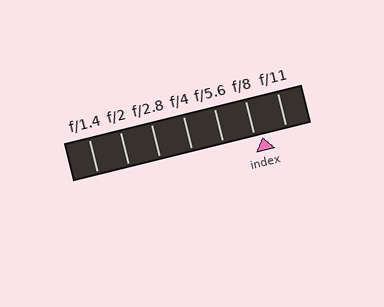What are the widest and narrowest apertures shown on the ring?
The widest aperture shown is f/1.4 and the narrowest is f/11.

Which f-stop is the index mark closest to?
The index mark is closest to f/8.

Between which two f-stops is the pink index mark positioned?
The index mark is between f/8 and f/11.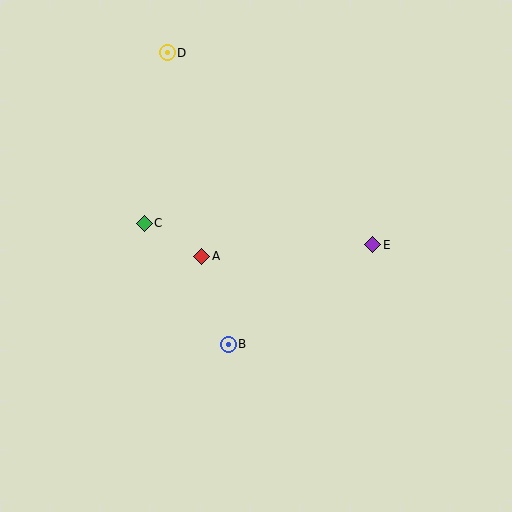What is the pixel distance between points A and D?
The distance between A and D is 207 pixels.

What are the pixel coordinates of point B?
Point B is at (228, 344).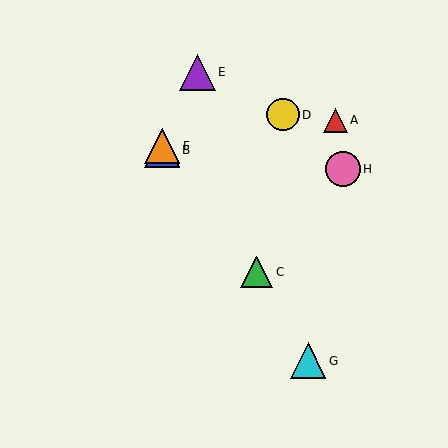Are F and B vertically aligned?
Yes, both are at x≈162.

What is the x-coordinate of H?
Object H is at x≈343.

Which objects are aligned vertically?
Objects B, F are aligned vertically.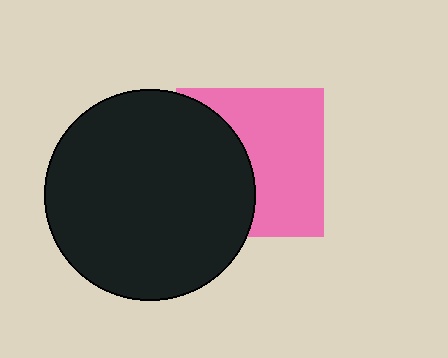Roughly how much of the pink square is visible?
About half of it is visible (roughly 57%).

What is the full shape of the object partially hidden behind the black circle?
The partially hidden object is a pink square.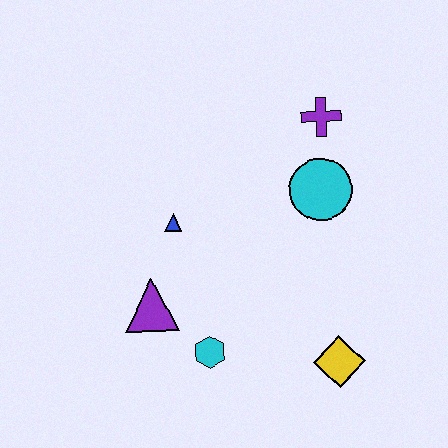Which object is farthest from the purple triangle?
The purple cross is farthest from the purple triangle.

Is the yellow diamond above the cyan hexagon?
No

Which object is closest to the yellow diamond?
The cyan hexagon is closest to the yellow diamond.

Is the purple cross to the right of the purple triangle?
Yes